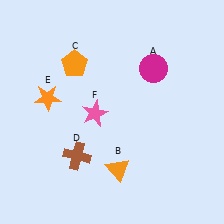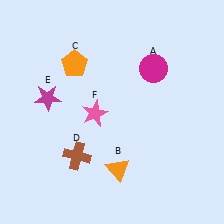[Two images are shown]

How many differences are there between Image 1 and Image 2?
There is 1 difference between the two images.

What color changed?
The star (E) changed from orange in Image 1 to magenta in Image 2.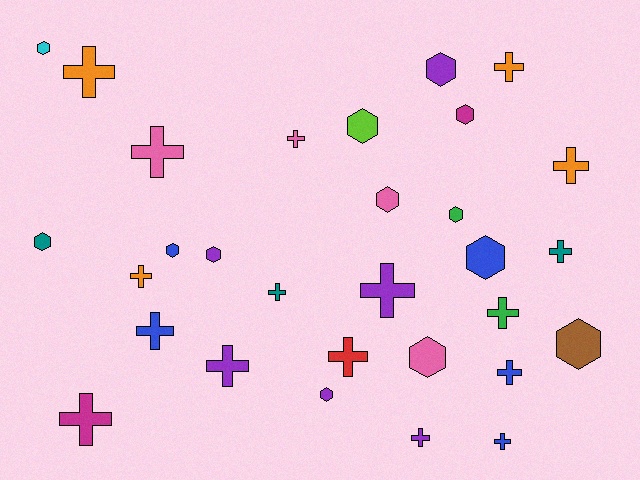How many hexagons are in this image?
There are 13 hexagons.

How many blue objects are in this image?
There are 5 blue objects.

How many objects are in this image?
There are 30 objects.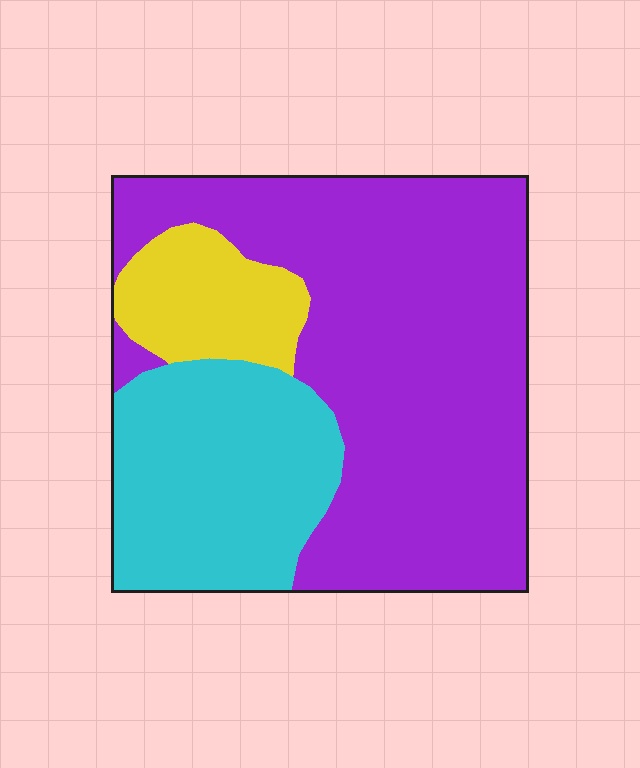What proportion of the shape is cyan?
Cyan takes up about one quarter (1/4) of the shape.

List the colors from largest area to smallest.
From largest to smallest: purple, cyan, yellow.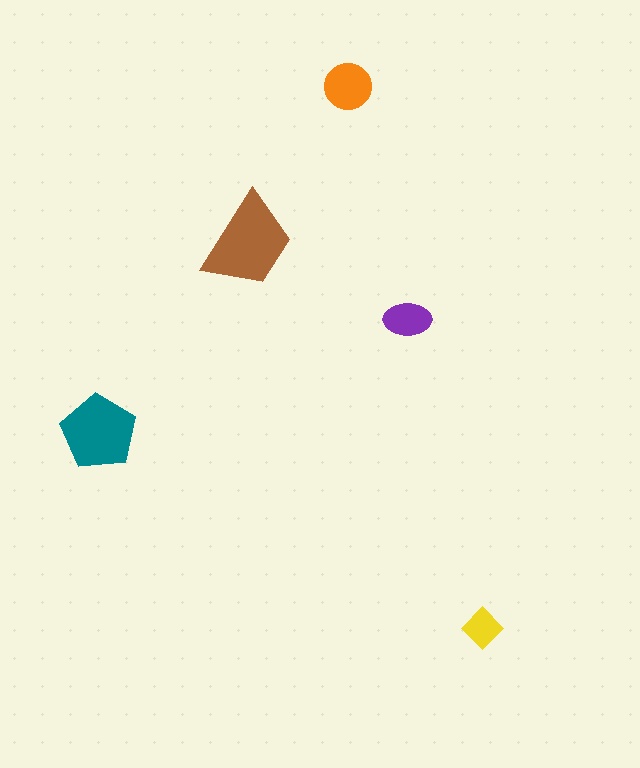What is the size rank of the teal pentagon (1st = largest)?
2nd.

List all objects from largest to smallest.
The brown trapezoid, the teal pentagon, the orange circle, the purple ellipse, the yellow diamond.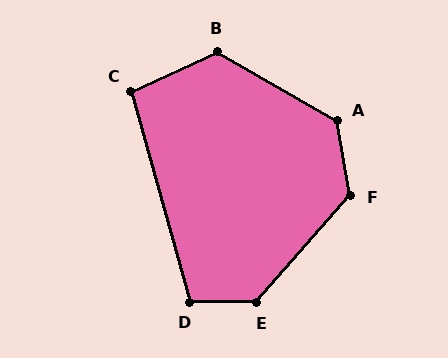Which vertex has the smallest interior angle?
C, at approximately 99 degrees.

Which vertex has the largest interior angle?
E, at approximately 131 degrees.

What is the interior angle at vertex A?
Approximately 130 degrees (obtuse).